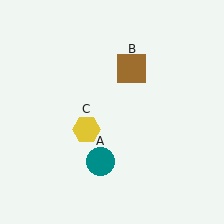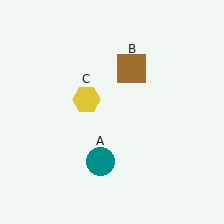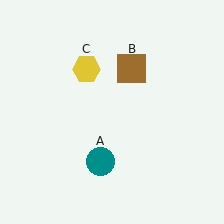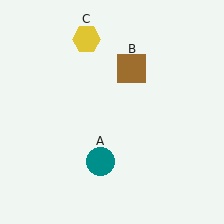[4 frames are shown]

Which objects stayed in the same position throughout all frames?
Teal circle (object A) and brown square (object B) remained stationary.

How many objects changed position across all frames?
1 object changed position: yellow hexagon (object C).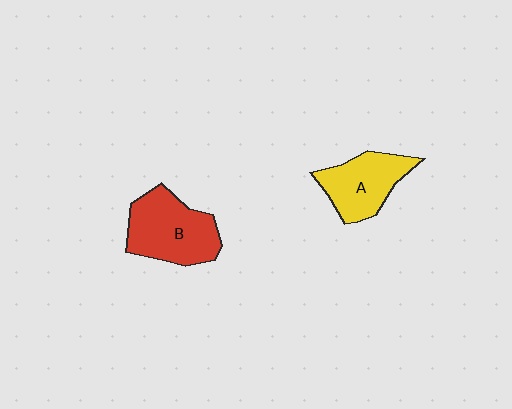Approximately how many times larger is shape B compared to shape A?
Approximately 1.2 times.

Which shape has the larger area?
Shape B (red).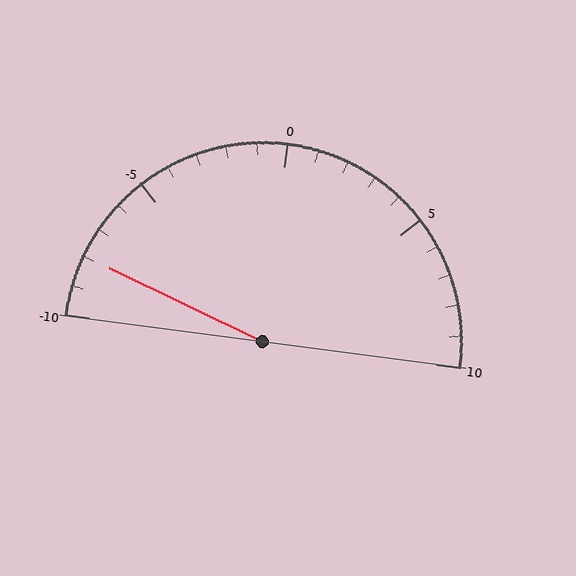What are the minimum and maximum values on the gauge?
The gauge ranges from -10 to 10.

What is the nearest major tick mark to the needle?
The nearest major tick mark is -10.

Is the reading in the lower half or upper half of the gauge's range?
The reading is in the lower half of the range (-10 to 10).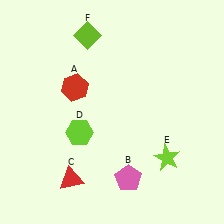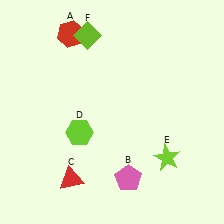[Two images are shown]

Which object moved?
The red hexagon (A) moved up.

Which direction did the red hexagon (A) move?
The red hexagon (A) moved up.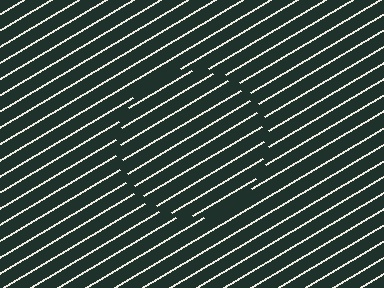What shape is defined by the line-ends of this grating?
An illusory circle. The interior of the shape contains the same grating, shifted by half a period — the contour is defined by the phase discontinuity where line-ends from the inner and outer gratings abut.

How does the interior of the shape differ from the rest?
The interior of the shape contains the same grating, shifted by half a period — the contour is defined by the phase discontinuity where line-ends from the inner and outer gratings abut.